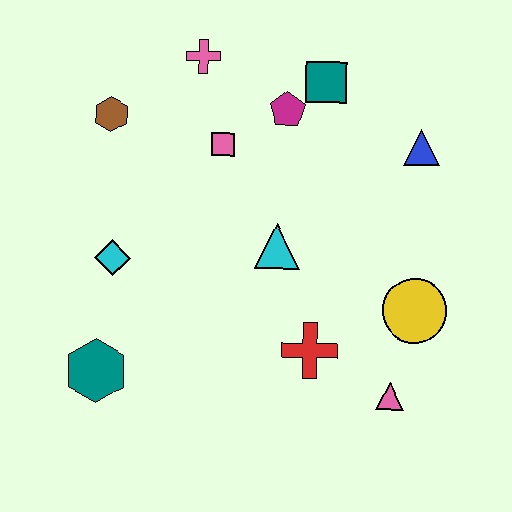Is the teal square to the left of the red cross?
No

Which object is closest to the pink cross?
The pink square is closest to the pink cross.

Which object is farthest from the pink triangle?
The brown hexagon is farthest from the pink triangle.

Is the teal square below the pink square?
No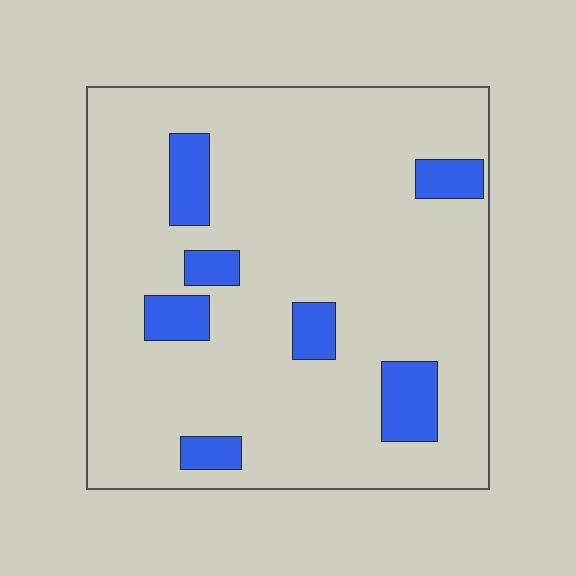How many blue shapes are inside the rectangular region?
7.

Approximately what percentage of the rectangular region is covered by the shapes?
Approximately 15%.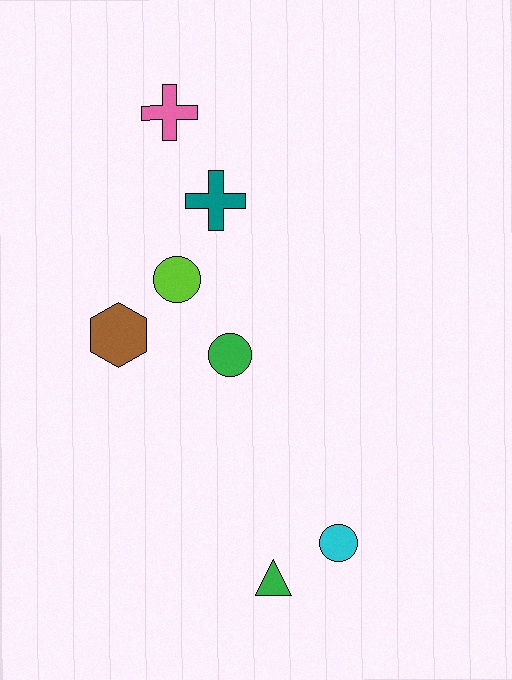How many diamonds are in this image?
There are no diamonds.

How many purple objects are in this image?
There are no purple objects.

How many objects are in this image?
There are 7 objects.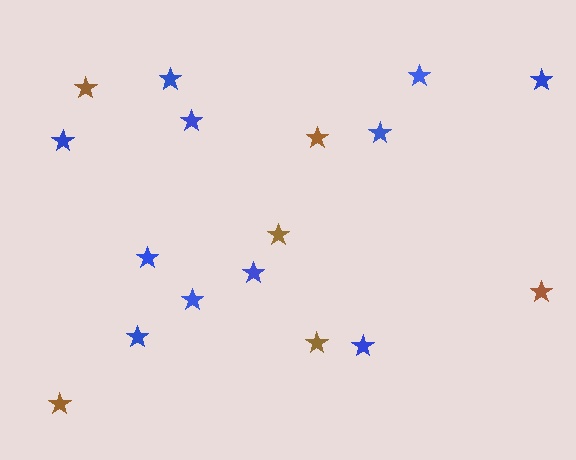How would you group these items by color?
There are 2 groups: one group of blue stars (11) and one group of brown stars (6).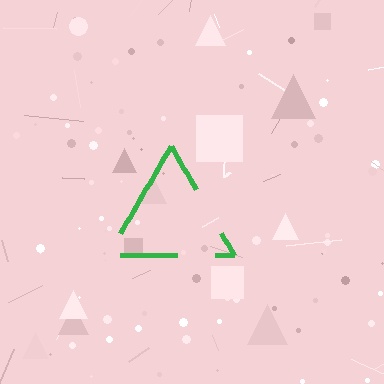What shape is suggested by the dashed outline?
The dashed outline suggests a triangle.